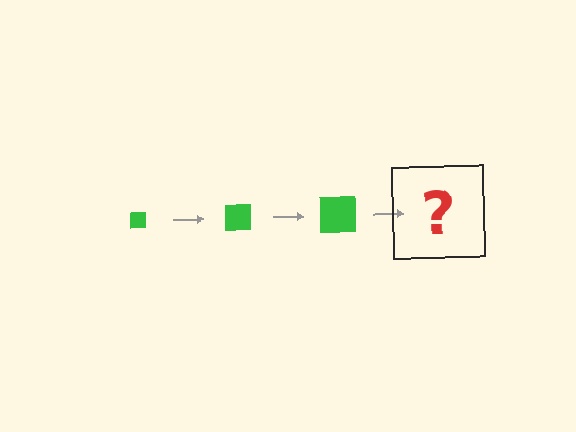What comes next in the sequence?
The next element should be a green square, larger than the previous one.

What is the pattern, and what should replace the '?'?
The pattern is that the square gets progressively larger each step. The '?' should be a green square, larger than the previous one.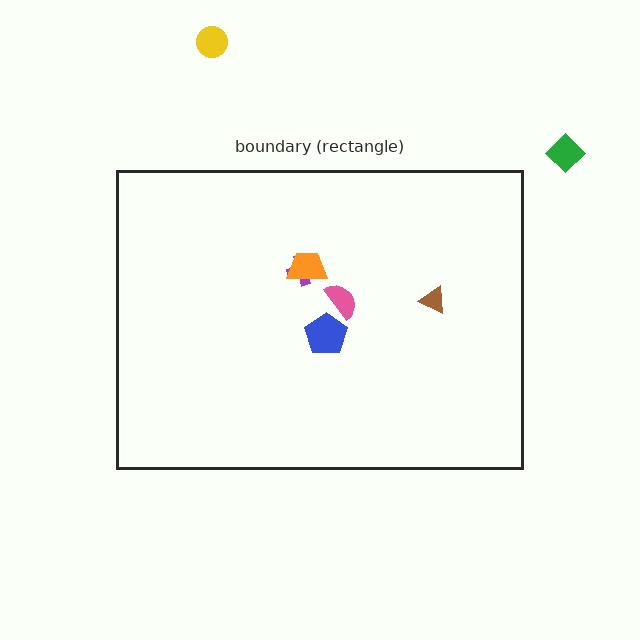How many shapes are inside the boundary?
5 inside, 2 outside.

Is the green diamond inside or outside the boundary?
Outside.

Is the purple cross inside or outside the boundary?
Inside.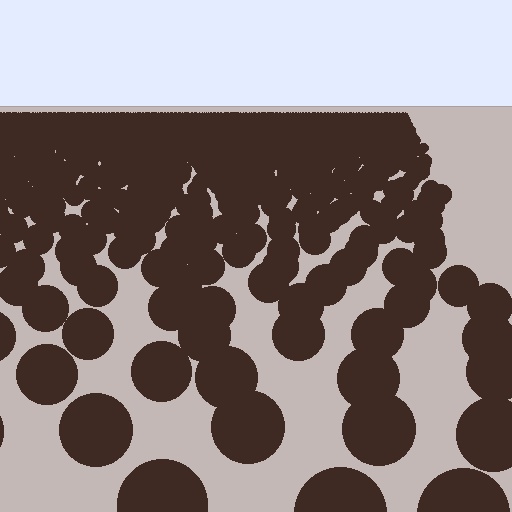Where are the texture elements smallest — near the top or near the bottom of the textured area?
Near the top.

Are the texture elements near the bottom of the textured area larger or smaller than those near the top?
Larger. Near the bottom, elements are closer to the viewer and appear at a bigger on-screen size.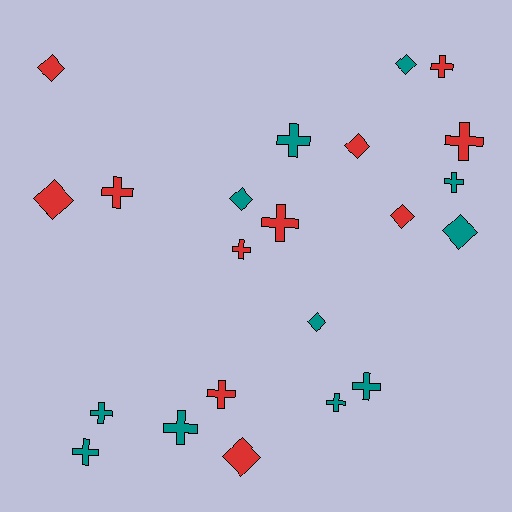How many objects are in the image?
There are 22 objects.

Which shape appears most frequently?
Cross, with 13 objects.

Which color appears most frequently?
Red, with 11 objects.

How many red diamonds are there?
There are 5 red diamonds.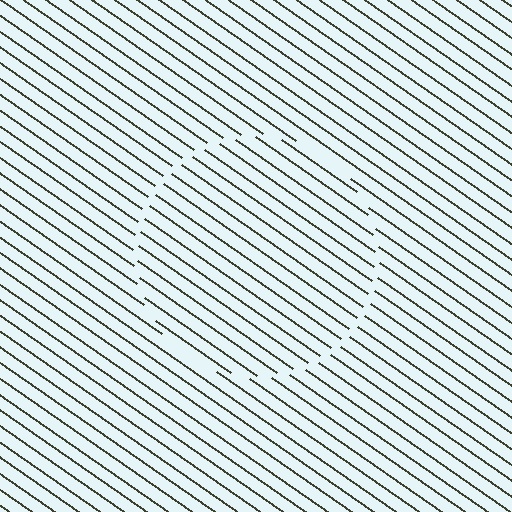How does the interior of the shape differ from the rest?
The interior of the shape contains the same grating, shifted by half a period — the contour is defined by the phase discontinuity where line-ends from the inner and outer gratings abut.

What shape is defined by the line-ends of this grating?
An illusory circle. The interior of the shape contains the same grating, shifted by half a period — the contour is defined by the phase discontinuity where line-ends from the inner and outer gratings abut.